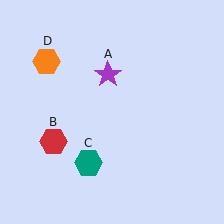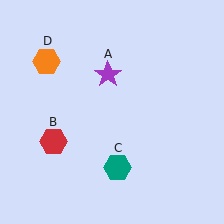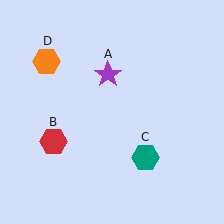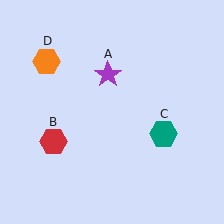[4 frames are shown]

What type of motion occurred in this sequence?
The teal hexagon (object C) rotated counterclockwise around the center of the scene.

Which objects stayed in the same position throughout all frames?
Purple star (object A) and red hexagon (object B) and orange hexagon (object D) remained stationary.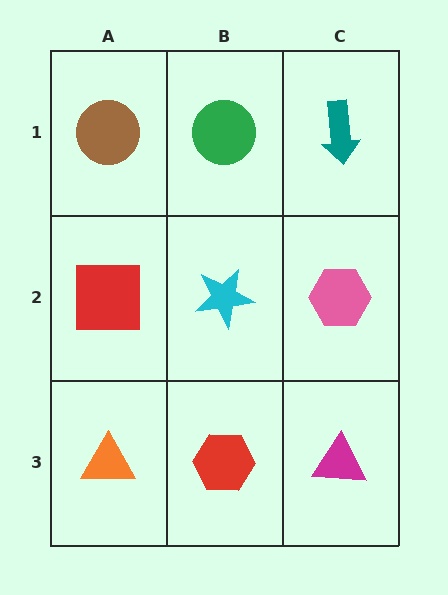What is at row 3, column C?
A magenta triangle.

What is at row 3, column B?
A red hexagon.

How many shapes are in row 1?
3 shapes.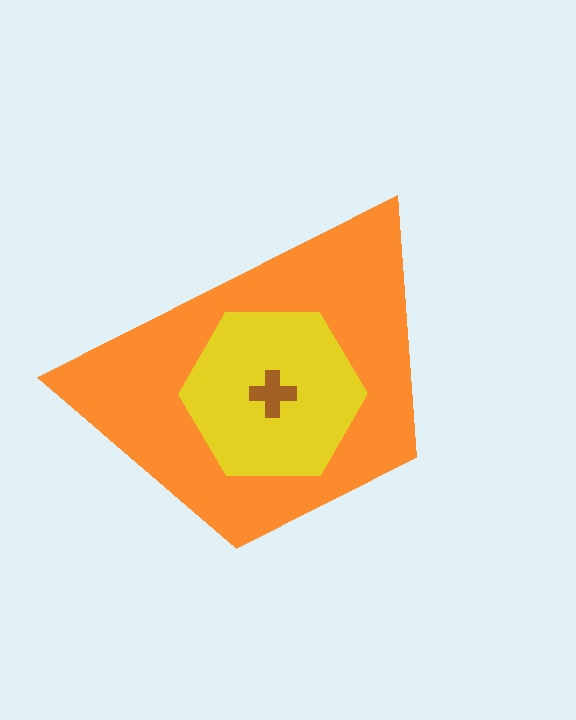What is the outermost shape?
The orange trapezoid.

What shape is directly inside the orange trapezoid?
The yellow hexagon.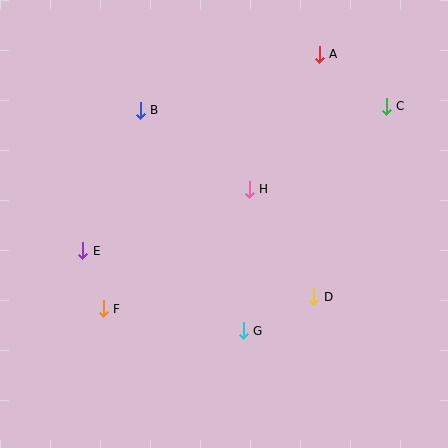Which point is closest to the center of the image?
Point H at (249, 189) is closest to the center.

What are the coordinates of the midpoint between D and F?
The midpoint between D and F is at (208, 303).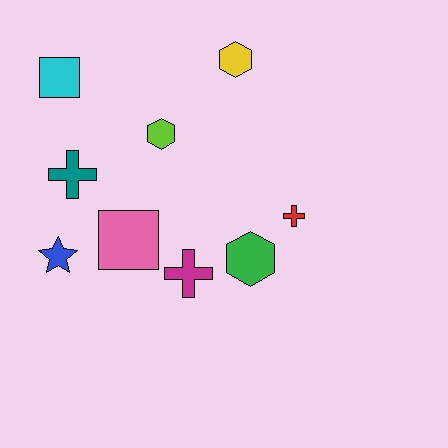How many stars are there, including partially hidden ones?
There is 1 star.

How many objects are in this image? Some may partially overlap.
There are 9 objects.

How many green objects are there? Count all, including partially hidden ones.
There is 1 green object.